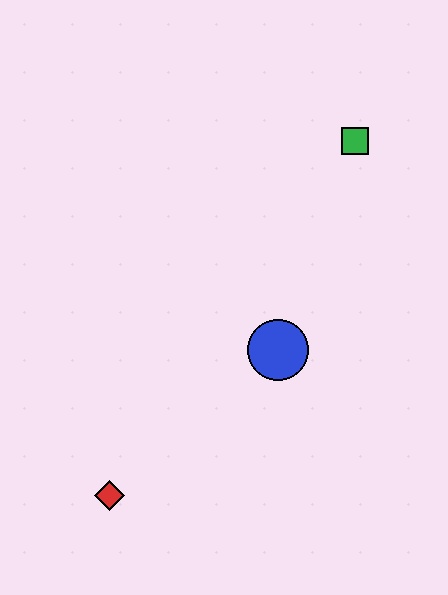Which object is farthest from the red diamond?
The green square is farthest from the red diamond.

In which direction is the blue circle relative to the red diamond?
The blue circle is to the right of the red diamond.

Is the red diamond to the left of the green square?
Yes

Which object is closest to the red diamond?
The blue circle is closest to the red diamond.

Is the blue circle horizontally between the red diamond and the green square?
Yes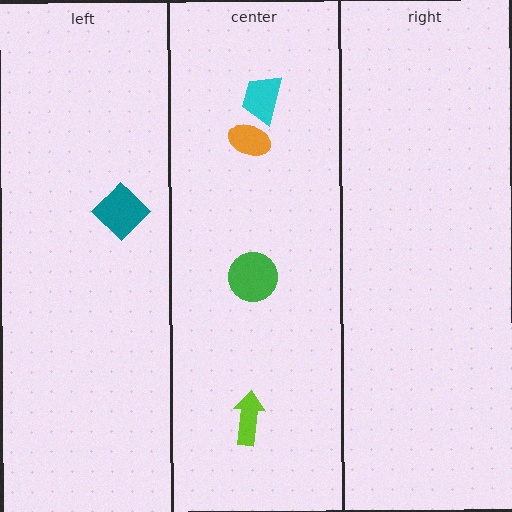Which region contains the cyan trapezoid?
The center region.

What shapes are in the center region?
The green circle, the cyan trapezoid, the lime arrow, the orange ellipse.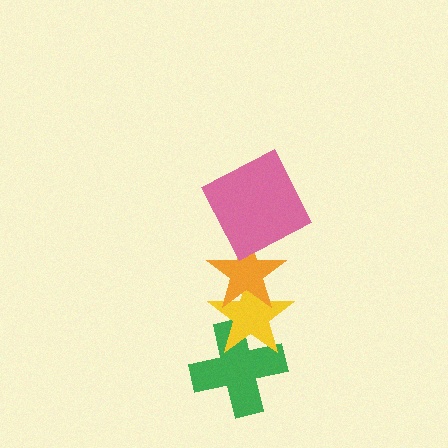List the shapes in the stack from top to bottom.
From top to bottom: the pink square, the orange star, the yellow star, the green cross.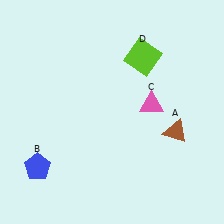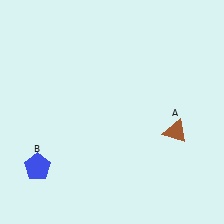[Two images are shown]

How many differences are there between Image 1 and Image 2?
There are 2 differences between the two images.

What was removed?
The pink triangle (C), the lime square (D) were removed in Image 2.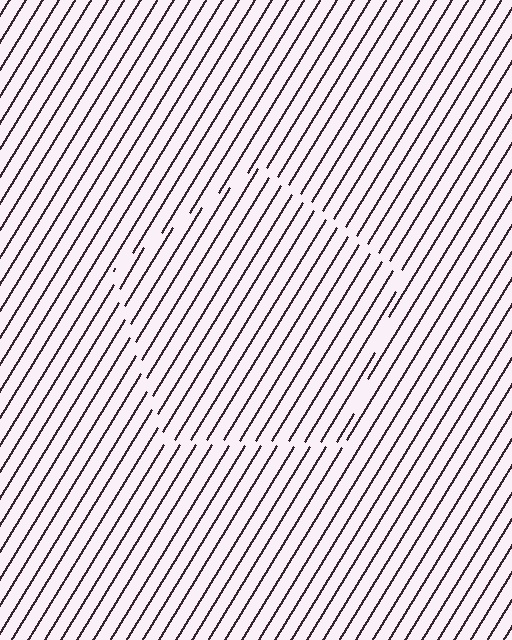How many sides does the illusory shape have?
5 sides — the line-ends trace a pentagon.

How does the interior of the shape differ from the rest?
The interior of the shape contains the same grating, shifted by half a period — the contour is defined by the phase discontinuity where line-ends from the inner and outer gratings abut.